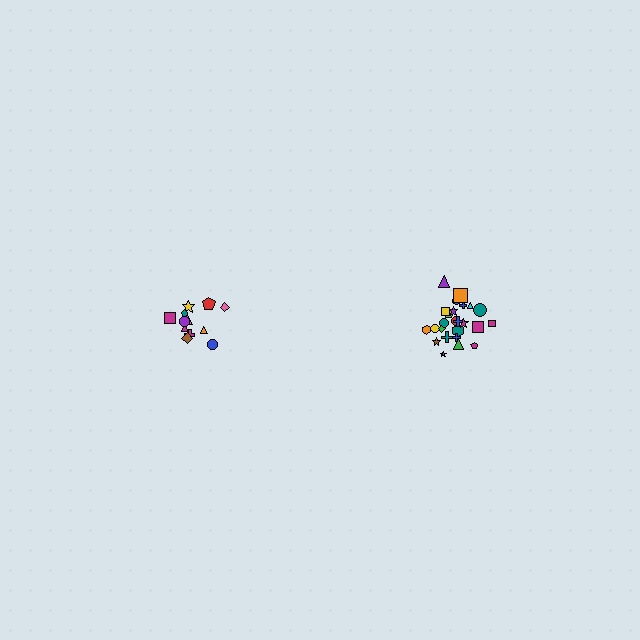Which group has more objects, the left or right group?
The right group.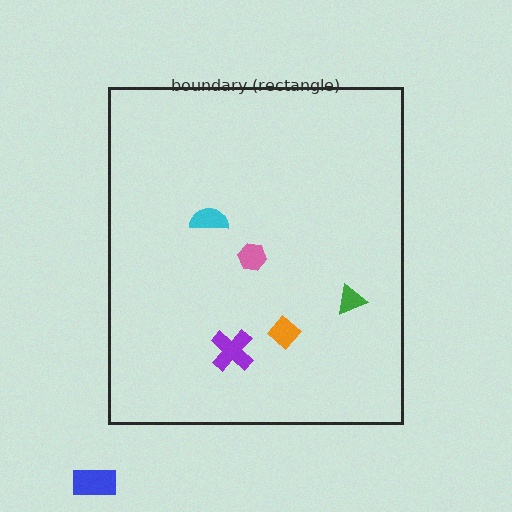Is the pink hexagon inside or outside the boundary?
Inside.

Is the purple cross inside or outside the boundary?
Inside.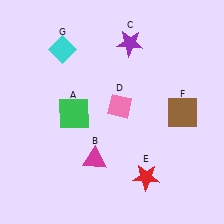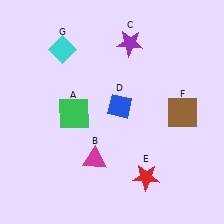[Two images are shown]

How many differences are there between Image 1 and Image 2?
There is 1 difference between the two images.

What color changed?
The diamond (D) changed from pink in Image 1 to blue in Image 2.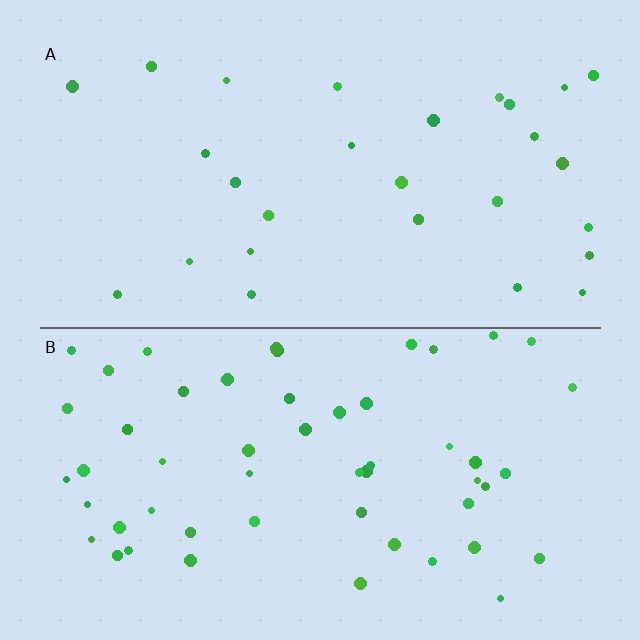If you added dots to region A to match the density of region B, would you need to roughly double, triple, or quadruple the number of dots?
Approximately double.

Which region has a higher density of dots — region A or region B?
B (the bottom).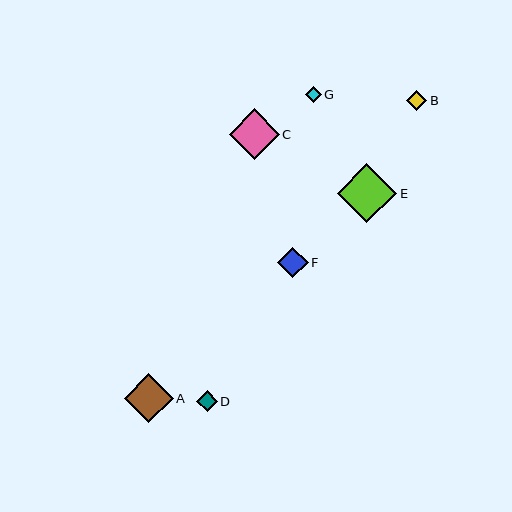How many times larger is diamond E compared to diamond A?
Diamond E is approximately 1.2 times the size of diamond A.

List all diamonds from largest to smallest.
From largest to smallest: E, C, A, F, D, B, G.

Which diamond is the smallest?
Diamond G is the smallest with a size of approximately 16 pixels.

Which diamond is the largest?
Diamond E is the largest with a size of approximately 59 pixels.